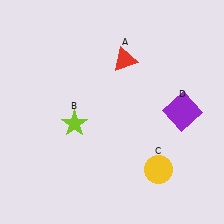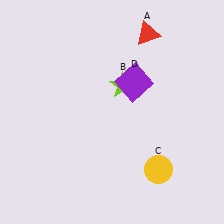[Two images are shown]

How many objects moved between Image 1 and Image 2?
3 objects moved between the two images.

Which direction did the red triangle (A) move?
The red triangle (A) moved up.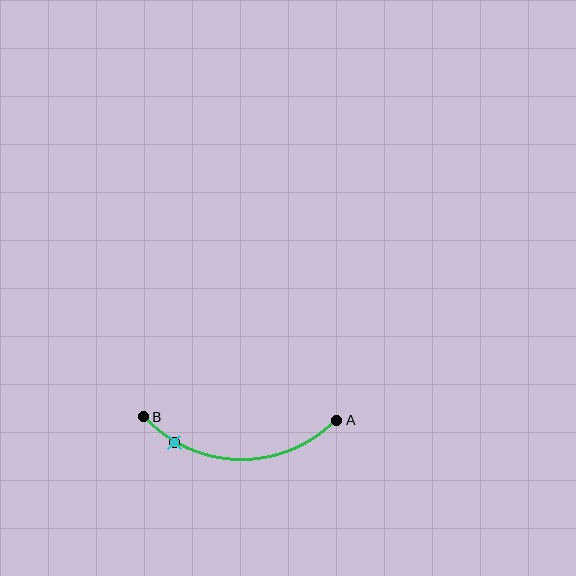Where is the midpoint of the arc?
The arc midpoint is the point on the curve farthest from the straight line joining A and B. It sits below that line.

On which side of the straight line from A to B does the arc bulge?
The arc bulges below the straight line connecting A and B.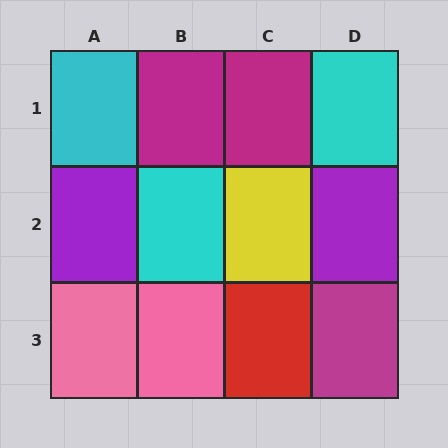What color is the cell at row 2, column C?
Yellow.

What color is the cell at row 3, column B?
Pink.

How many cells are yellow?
1 cell is yellow.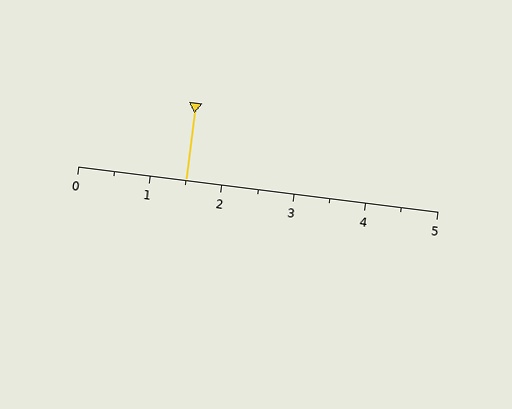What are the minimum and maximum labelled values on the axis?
The axis runs from 0 to 5.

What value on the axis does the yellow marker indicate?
The marker indicates approximately 1.5.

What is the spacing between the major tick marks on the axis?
The major ticks are spaced 1 apart.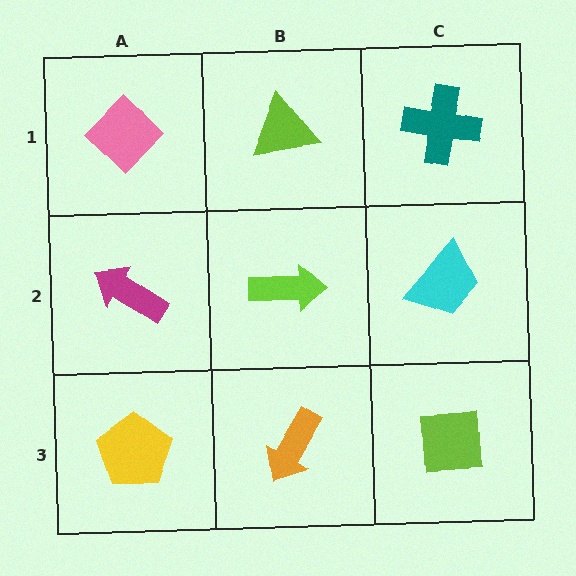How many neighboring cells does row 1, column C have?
2.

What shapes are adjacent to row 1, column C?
A cyan trapezoid (row 2, column C), a lime triangle (row 1, column B).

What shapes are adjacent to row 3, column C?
A cyan trapezoid (row 2, column C), an orange arrow (row 3, column B).